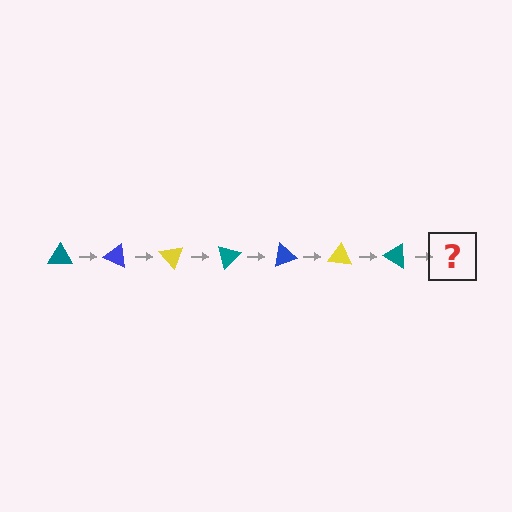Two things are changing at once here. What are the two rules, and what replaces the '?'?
The two rules are that it rotates 25 degrees each step and the color cycles through teal, blue, and yellow. The '?' should be a blue triangle, rotated 175 degrees from the start.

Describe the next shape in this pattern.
It should be a blue triangle, rotated 175 degrees from the start.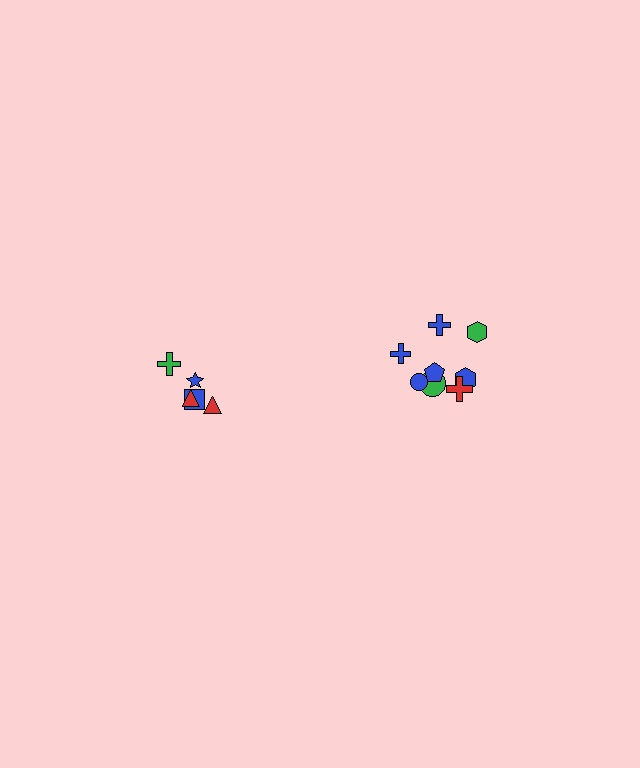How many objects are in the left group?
There are 5 objects.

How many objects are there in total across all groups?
There are 13 objects.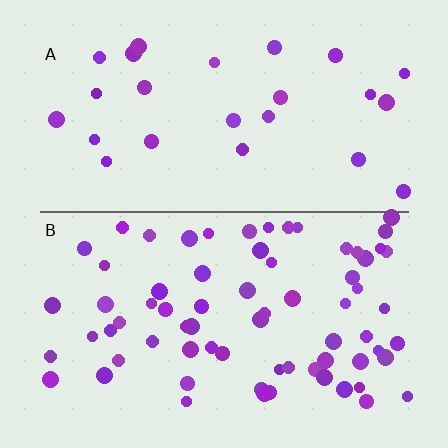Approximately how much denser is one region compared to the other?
Approximately 2.8× — region B over region A.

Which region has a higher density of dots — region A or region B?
B (the bottom).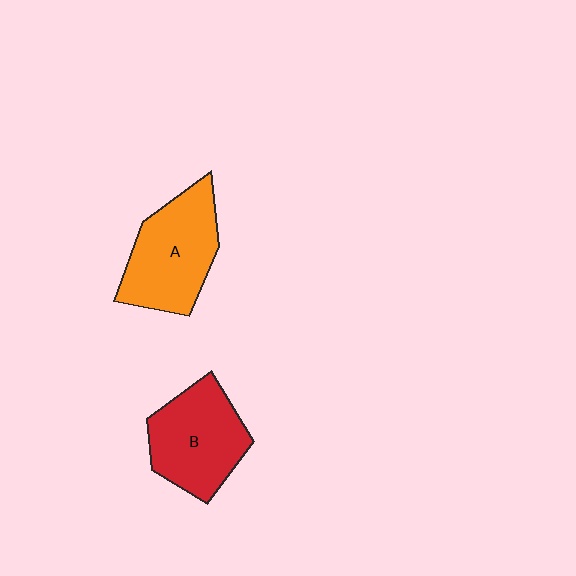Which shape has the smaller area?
Shape B (red).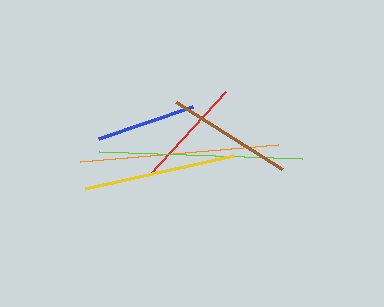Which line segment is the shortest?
The blue line is the shortest at approximately 99 pixels.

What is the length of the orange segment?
The orange segment is approximately 198 pixels long.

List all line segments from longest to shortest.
From longest to shortest: lime, orange, yellow, brown, red, blue.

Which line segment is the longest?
The lime line is the longest at approximately 203 pixels.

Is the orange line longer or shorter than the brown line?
The orange line is longer than the brown line.